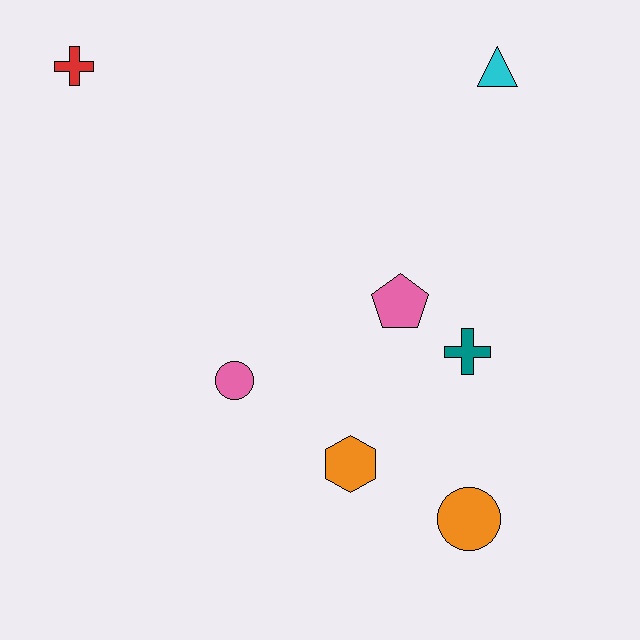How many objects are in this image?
There are 7 objects.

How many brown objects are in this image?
There are no brown objects.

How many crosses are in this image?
There are 2 crosses.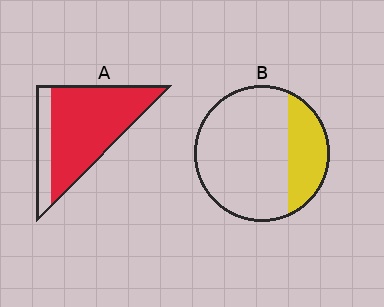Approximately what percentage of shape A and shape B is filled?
A is approximately 80% and B is approximately 25%.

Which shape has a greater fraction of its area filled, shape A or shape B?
Shape A.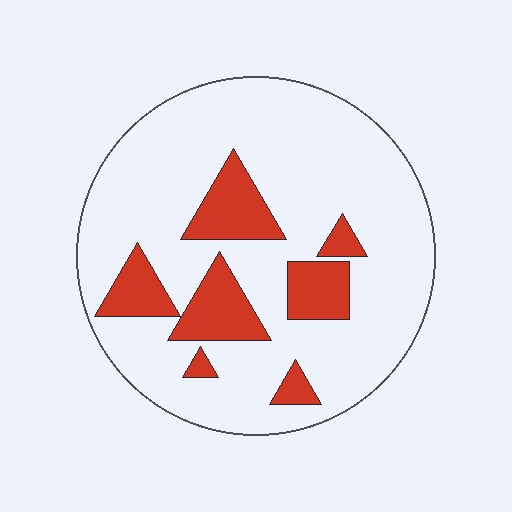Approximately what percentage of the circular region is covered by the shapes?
Approximately 20%.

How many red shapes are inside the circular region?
7.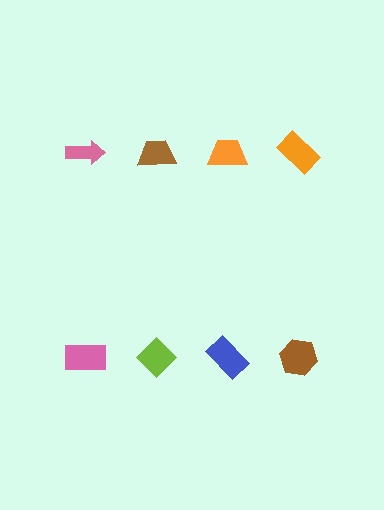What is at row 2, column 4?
A brown hexagon.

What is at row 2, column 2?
A lime diamond.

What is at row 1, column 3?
An orange trapezoid.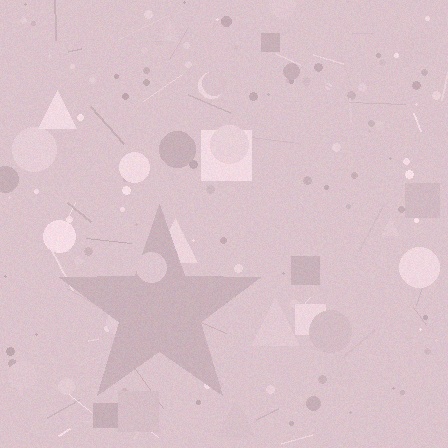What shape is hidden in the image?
A star is hidden in the image.